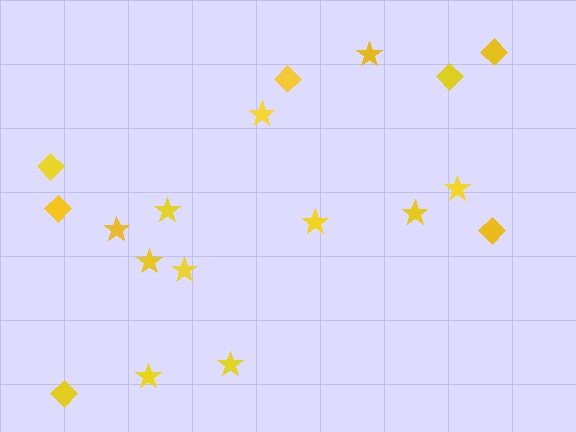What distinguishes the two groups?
There are 2 groups: one group of stars (11) and one group of diamonds (7).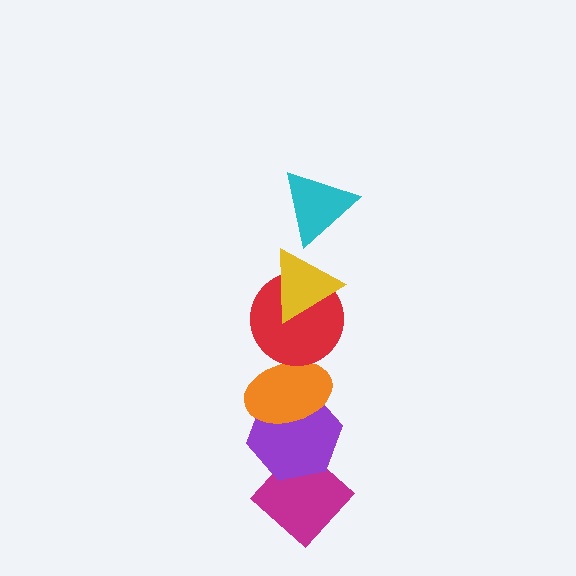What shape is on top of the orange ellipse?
The red circle is on top of the orange ellipse.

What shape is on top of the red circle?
The yellow triangle is on top of the red circle.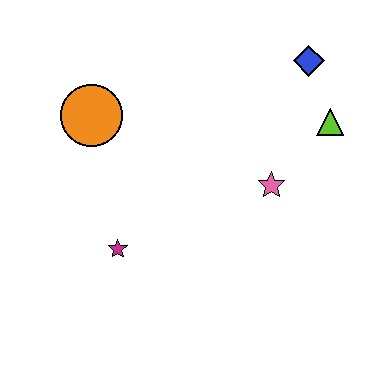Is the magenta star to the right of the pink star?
No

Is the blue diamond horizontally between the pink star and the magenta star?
No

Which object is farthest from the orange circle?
The lime triangle is farthest from the orange circle.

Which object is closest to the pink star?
The lime triangle is closest to the pink star.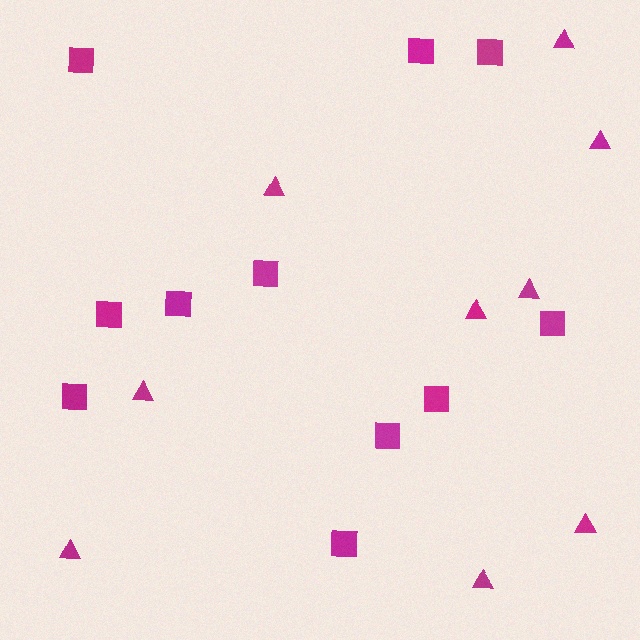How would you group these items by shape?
There are 2 groups: one group of squares (11) and one group of triangles (9).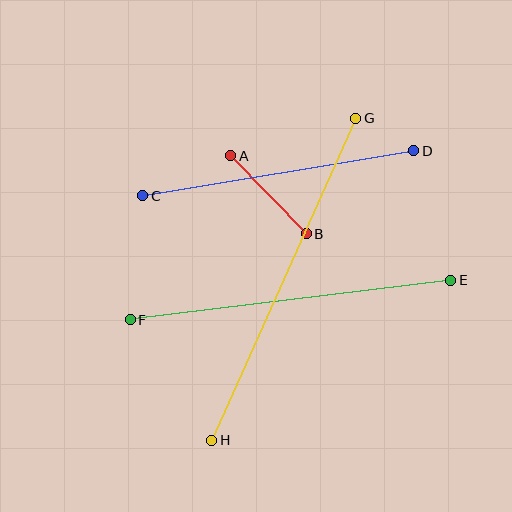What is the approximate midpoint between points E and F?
The midpoint is at approximately (291, 300) pixels.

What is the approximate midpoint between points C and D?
The midpoint is at approximately (278, 173) pixels.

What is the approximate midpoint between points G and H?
The midpoint is at approximately (284, 279) pixels.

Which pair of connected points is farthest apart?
Points G and H are farthest apart.